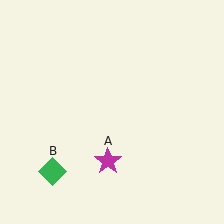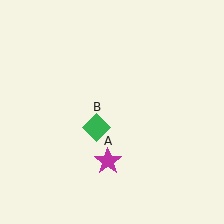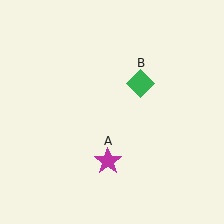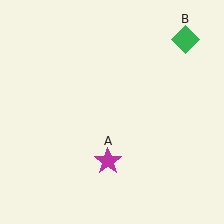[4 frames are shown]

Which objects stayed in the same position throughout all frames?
Magenta star (object A) remained stationary.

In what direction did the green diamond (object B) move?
The green diamond (object B) moved up and to the right.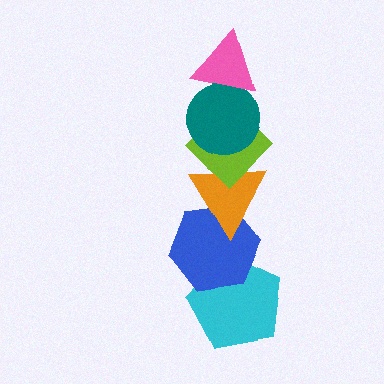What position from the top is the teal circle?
The teal circle is 2nd from the top.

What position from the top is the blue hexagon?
The blue hexagon is 5th from the top.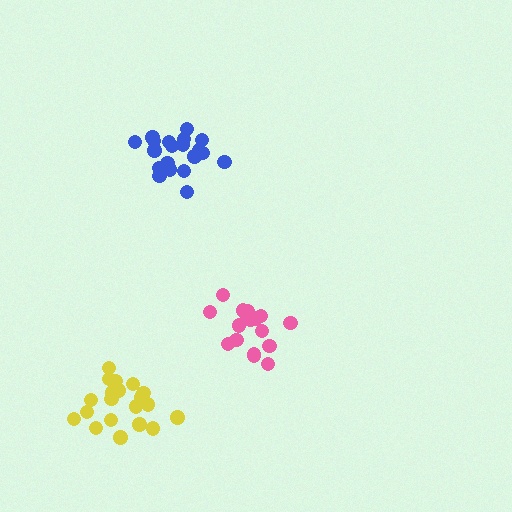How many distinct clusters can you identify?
There are 3 distinct clusters.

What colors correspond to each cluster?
The clusters are colored: pink, blue, yellow.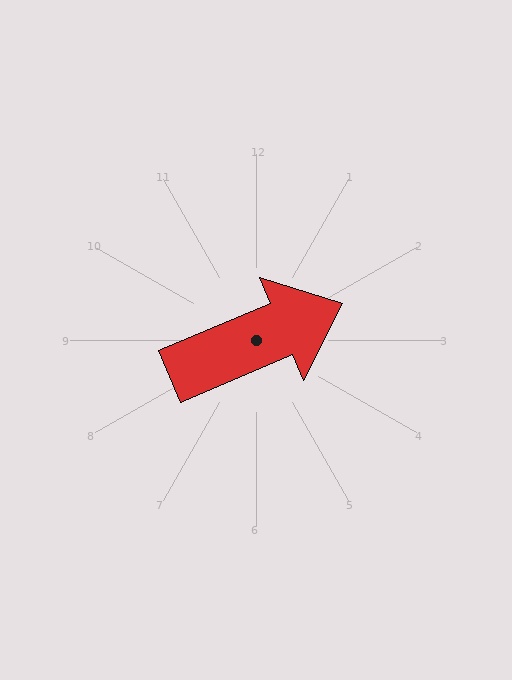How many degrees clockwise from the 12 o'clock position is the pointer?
Approximately 67 degrees.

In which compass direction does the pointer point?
Northeast.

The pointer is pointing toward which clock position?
Roughly 2 o'clock.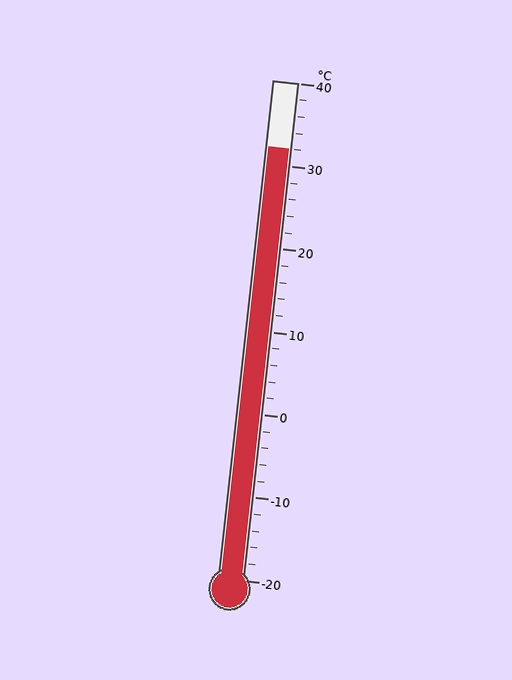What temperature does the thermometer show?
The thermometer shows approximately 32°C.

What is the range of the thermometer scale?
The thermometer scale ranges from -20°C to 40°C.